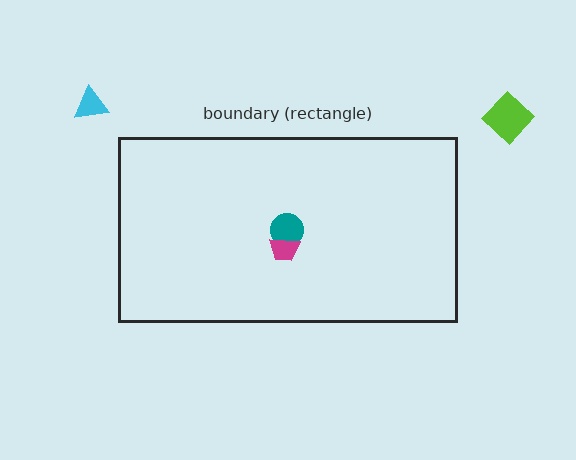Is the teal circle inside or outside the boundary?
Inside.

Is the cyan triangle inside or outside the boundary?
Outside.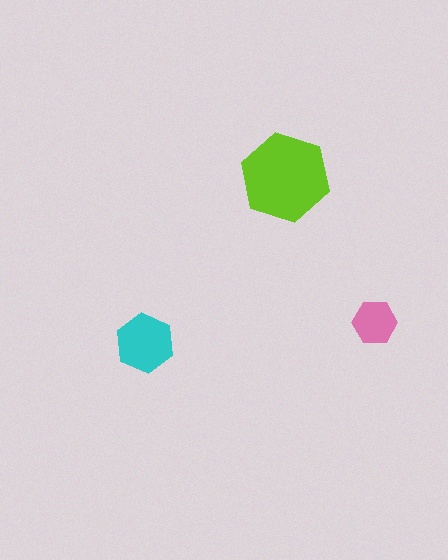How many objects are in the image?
There are 3 objects in the image.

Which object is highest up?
The lime hexagon is topmost.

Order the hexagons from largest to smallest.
the lime one, the cyan one, the pink one.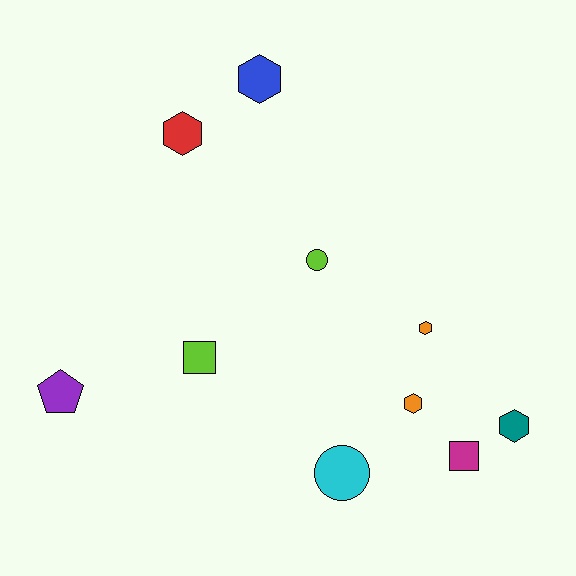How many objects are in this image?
There are 10 objects.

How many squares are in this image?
There are 2 squares.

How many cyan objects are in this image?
There is 1 cyan object.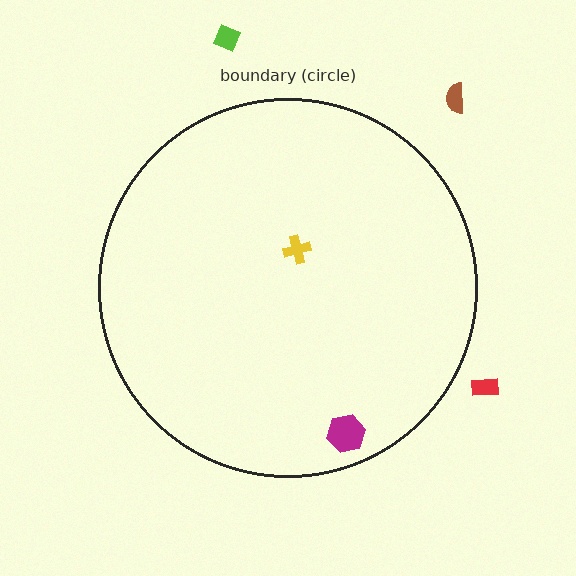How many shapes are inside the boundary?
2 inside, 3 outside.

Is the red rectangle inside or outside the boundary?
Outside.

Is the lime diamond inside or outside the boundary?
Outside.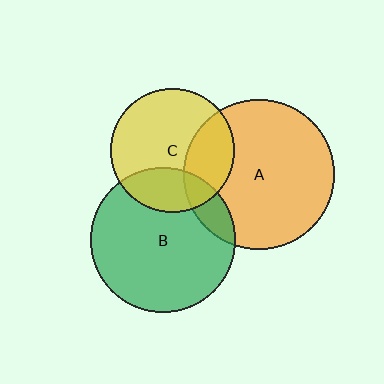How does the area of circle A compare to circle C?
Approximately 1.5 times.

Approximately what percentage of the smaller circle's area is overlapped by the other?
Approximately 30%.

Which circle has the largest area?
Circle A (orange).